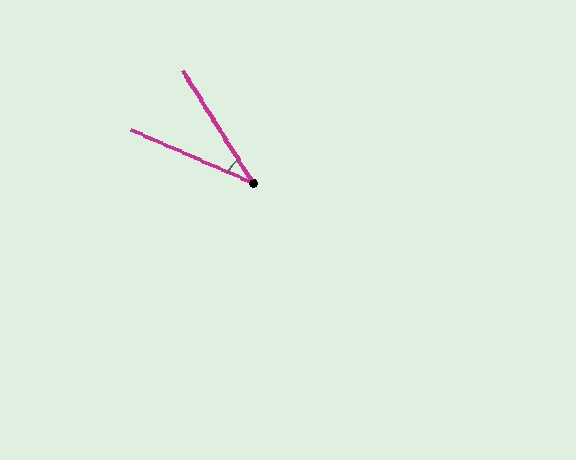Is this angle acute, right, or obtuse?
It is acute.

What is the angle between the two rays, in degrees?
Approximately 34 degrees.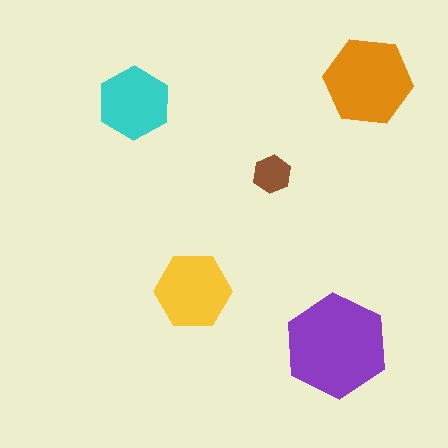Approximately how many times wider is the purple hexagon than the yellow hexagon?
About 1.5 times wider.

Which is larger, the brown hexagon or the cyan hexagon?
The cyan one.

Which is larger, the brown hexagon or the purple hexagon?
The purple one.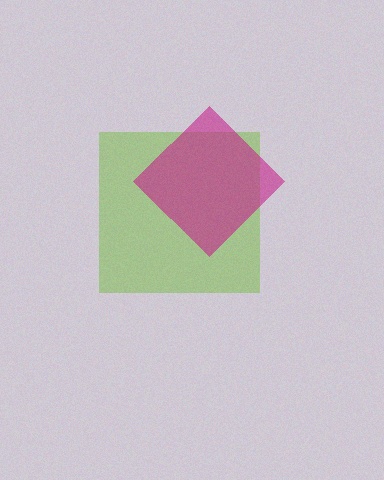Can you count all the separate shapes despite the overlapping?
Yes, there are 2 separate shapes.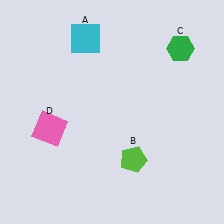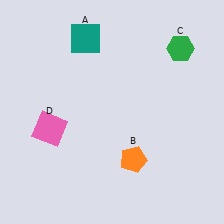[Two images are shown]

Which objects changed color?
A changed from cyan to teal. B changed from lime to orange.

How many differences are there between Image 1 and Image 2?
There are 2 differences between the two images.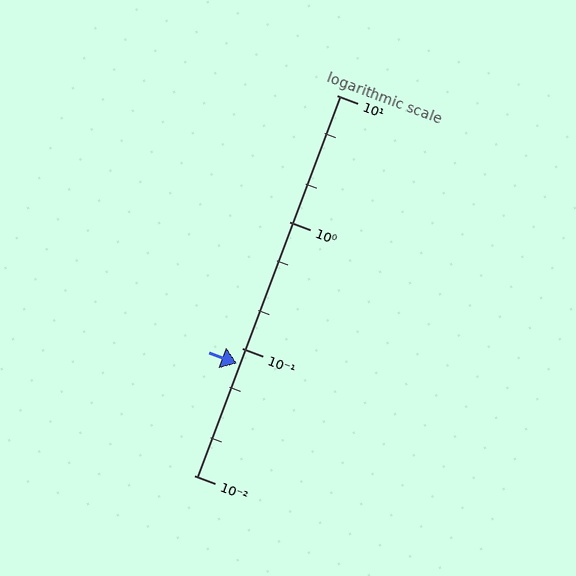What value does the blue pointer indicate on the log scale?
The pointer indicates approximately 0.076.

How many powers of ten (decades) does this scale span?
The scale spans 3 decades, from 0.01 to 10.